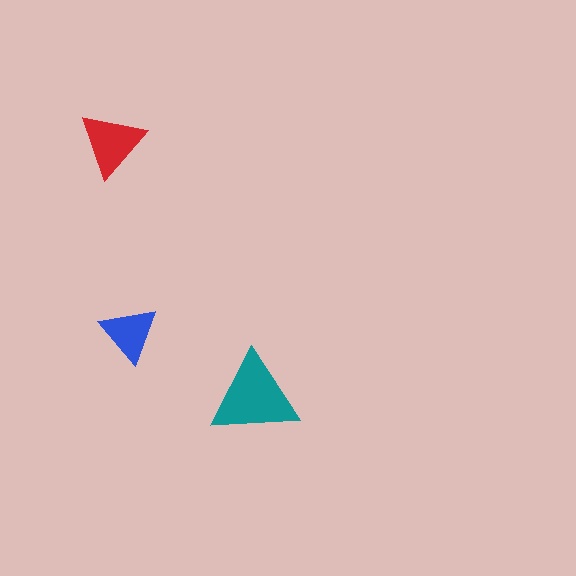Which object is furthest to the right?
The teal triangle is rightmost.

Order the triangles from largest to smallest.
the teal one, the red one, the blue one.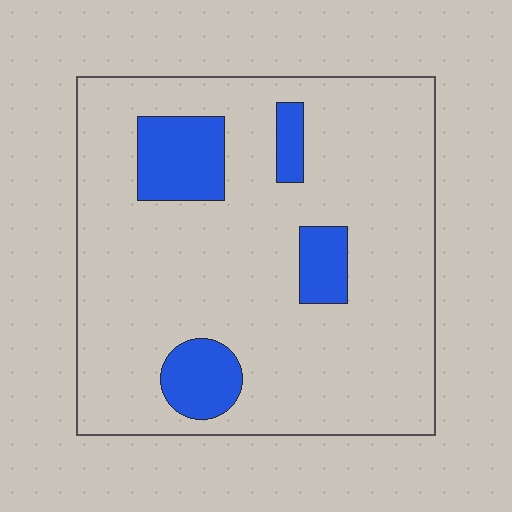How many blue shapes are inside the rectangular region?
4.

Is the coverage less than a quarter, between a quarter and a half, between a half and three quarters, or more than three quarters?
Less than a quarter.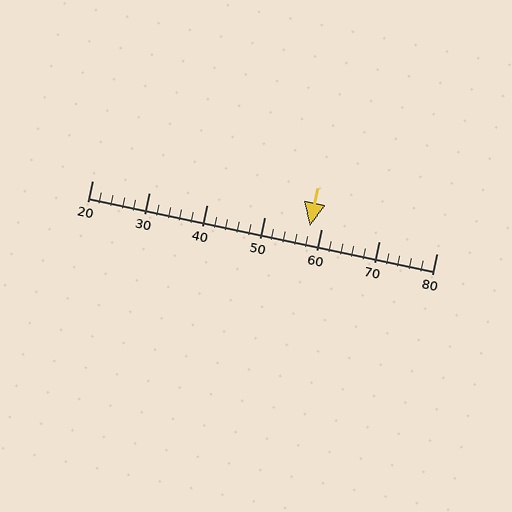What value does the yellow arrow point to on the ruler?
The yellow arrow points to approximately 58.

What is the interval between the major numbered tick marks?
The major tick marks are spaced 10 units apart.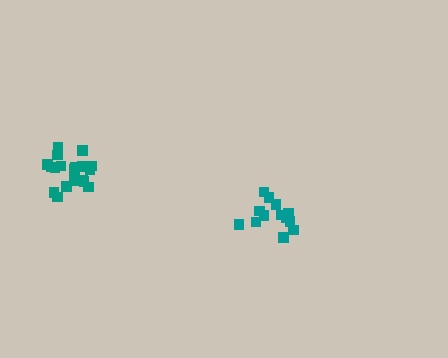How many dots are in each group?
Group 1: 14 dots, Group 2: 20 dots (34 total).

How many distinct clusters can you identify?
There are 2 distinct clusters.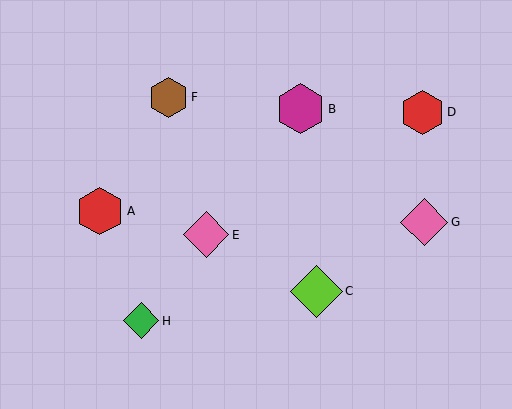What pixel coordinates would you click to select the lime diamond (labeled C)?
Click at (317, 291) to select the lime diamond C.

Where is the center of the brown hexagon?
The center of the brown hexagon is at (168, 97).